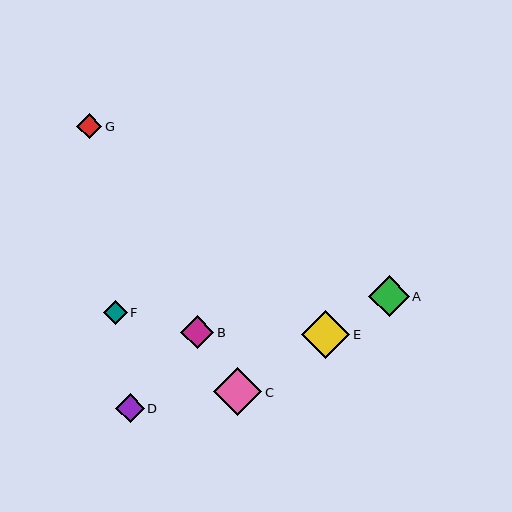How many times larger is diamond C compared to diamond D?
Diamond C is approximately 1.7 times the size of diamond D.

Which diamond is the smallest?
Diamond F is the smallest with a size of approximately 24 pixels.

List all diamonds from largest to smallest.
From largest to smallest: C, E, A, B, D, G, F.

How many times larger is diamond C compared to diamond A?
Diamond C is approximately 1.2 times the size of diamond A.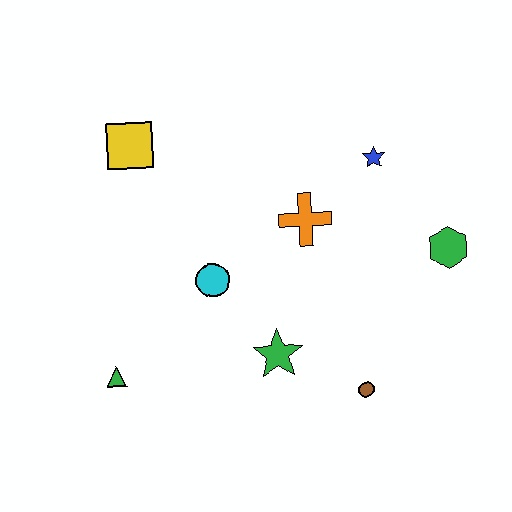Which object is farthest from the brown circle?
The yellow square is farthest from the brown circle.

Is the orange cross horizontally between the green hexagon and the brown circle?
No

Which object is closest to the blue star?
The orange cross is closest to the blue star.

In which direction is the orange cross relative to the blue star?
The orange cross is to the left of the blue star.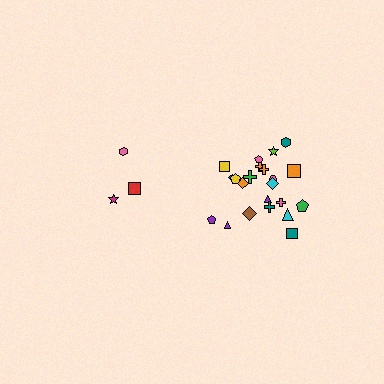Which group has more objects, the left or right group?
The right group.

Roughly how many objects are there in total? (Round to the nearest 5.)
Roughly 25 objects in total.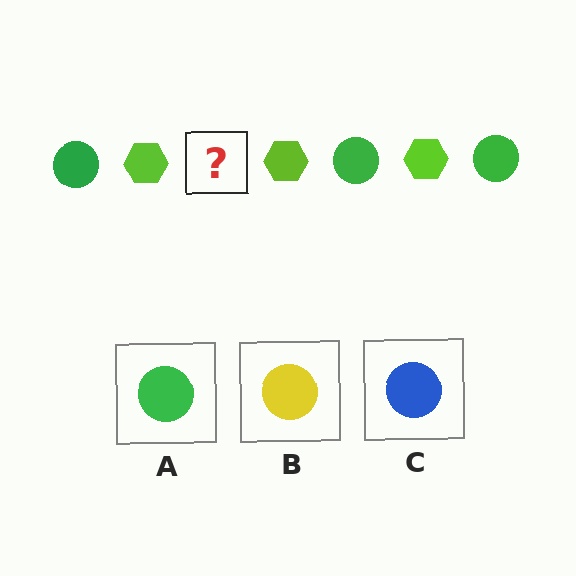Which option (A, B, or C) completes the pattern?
A.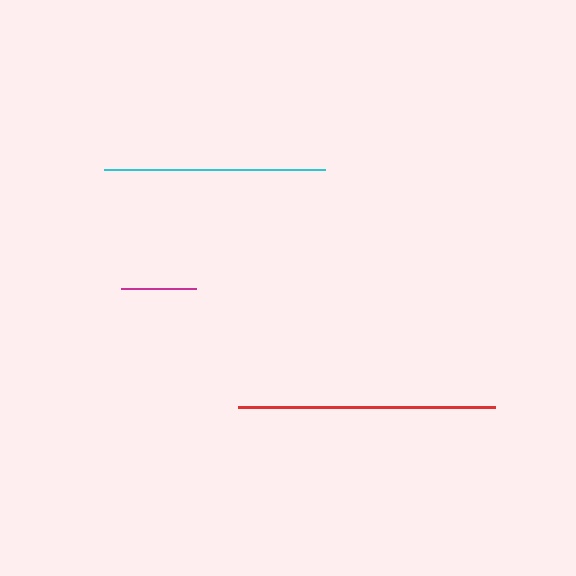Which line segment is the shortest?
The magenta line is the shortest at approximately 74 pixels.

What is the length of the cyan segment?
The cyan segment is approximately 221 pixels long.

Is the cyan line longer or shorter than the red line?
The red line is longer than the cyan line.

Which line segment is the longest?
The red line is the longest at approximately 257 pixels.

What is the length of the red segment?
The red segment is approximately 257 pixels long.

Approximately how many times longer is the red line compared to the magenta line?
The red line is approximately 3.5 times the length of the magenta line.